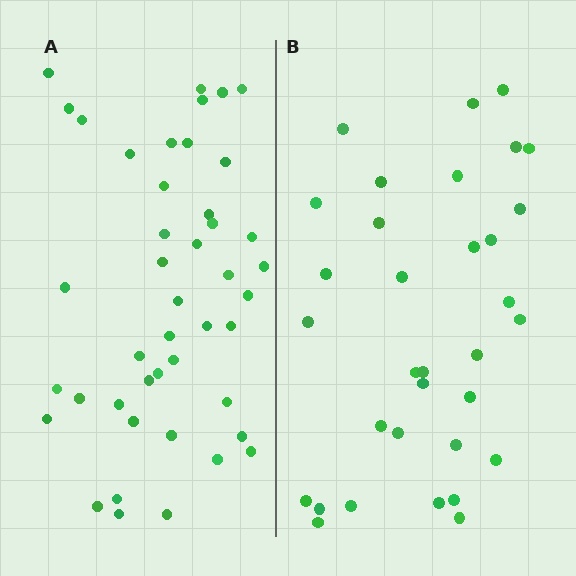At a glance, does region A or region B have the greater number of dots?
Region A (the left region) has more dots.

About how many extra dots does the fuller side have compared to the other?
Region A has roughly 12 or so more dots than region B.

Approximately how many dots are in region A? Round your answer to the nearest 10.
About 40 dots. (The exact count is 44, which rounds to 40.)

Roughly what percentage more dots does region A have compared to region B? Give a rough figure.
About 35% more.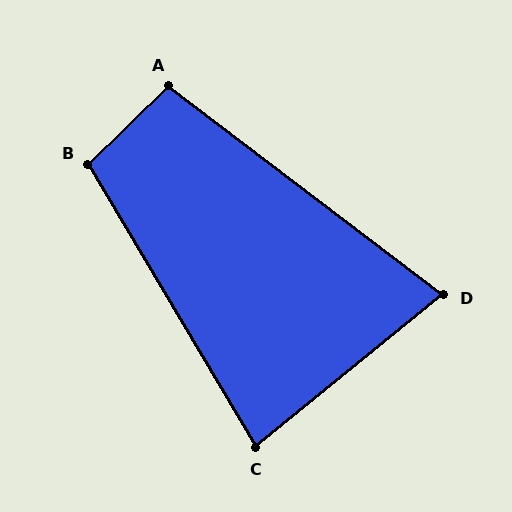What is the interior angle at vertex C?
Approximately 82 degrees (acute).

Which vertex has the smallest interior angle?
D, at approximately 76 degrees.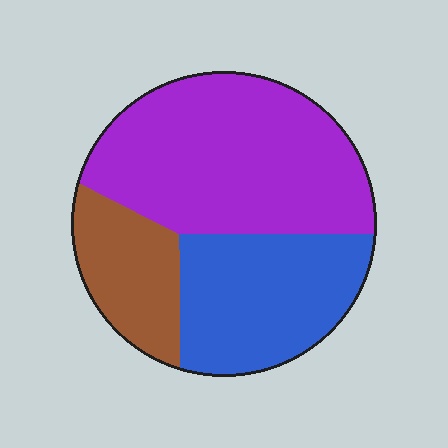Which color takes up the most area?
Purple, at roughly 50%.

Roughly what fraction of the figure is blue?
Blue covers around 30% of the figure.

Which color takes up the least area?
Brown, at roughly 20%.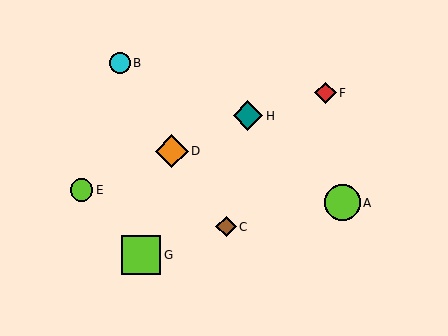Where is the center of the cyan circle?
The center of the cyan circle is at (120, 63).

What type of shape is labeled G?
Shape G is a lime square.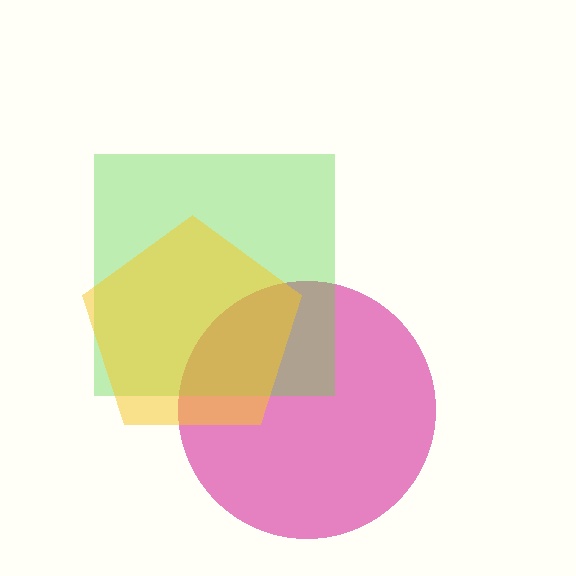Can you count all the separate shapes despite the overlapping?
Yes, there are 3 separate shapes.